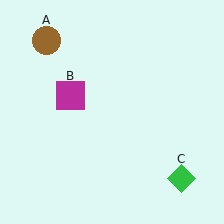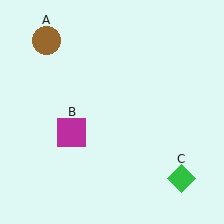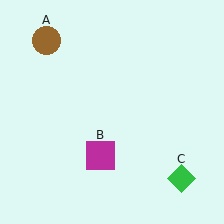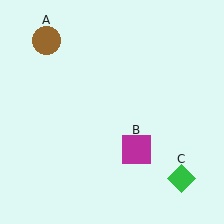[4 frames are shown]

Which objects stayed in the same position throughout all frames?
Brown circle (object A) and green diamond (object C) remained stationary.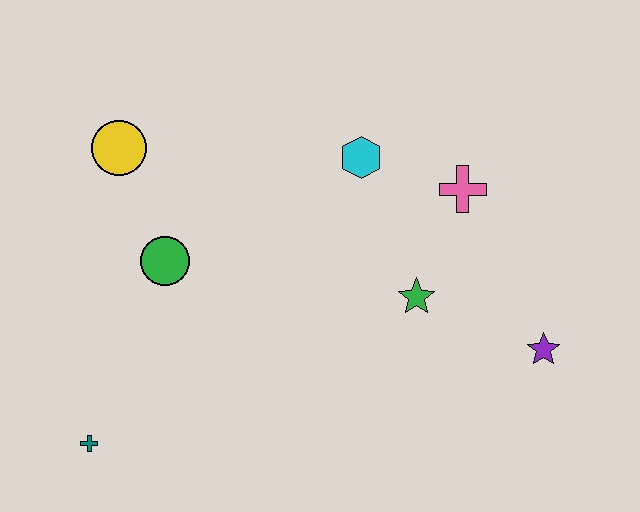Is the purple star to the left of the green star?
No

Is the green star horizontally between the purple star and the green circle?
Yes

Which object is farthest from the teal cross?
The purple star is farthest from the teal cross.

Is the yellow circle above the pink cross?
Yes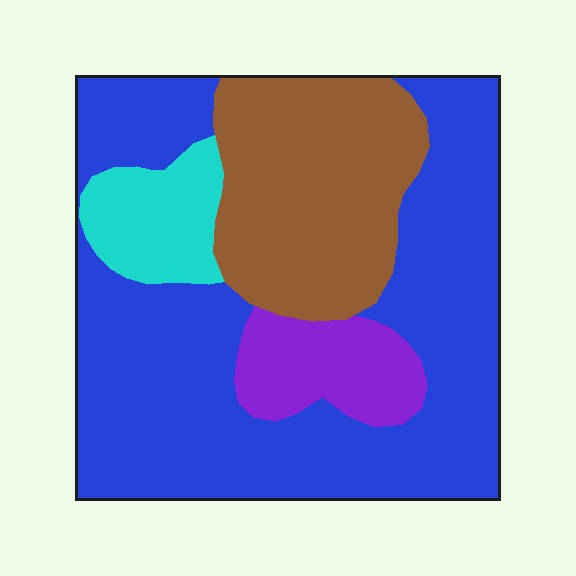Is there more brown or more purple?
Brown.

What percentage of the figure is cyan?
Cyan covers roughly 10% of the figure.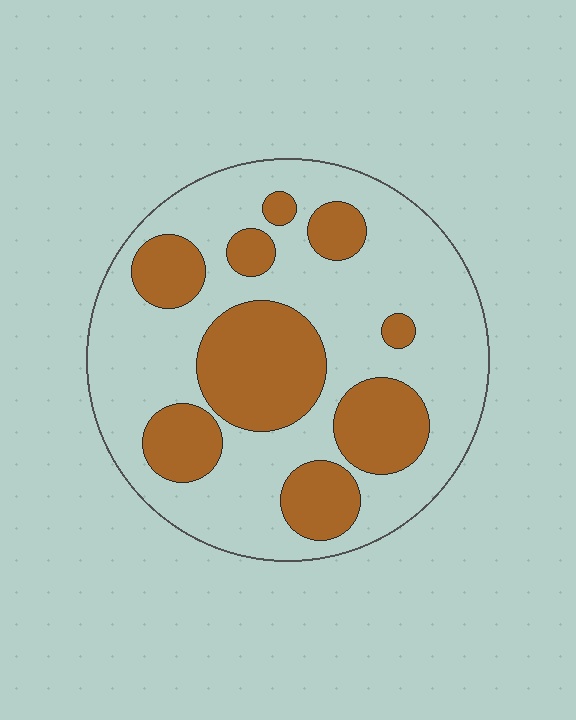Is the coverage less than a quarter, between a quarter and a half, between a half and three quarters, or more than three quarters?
Between a quarter and a half.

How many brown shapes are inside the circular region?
9.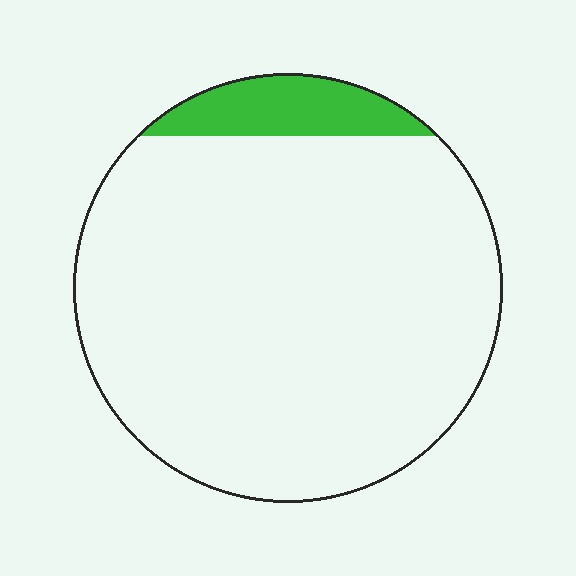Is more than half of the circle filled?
No.